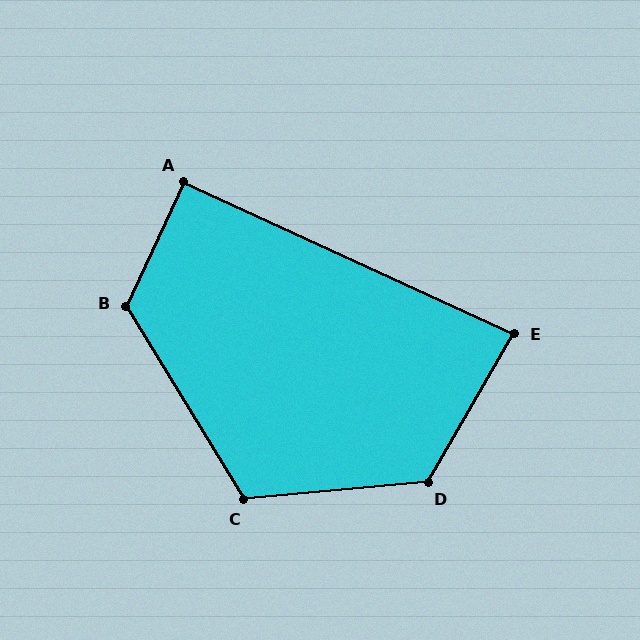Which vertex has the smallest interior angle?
E, at approximately 85 degrees.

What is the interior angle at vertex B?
Approximately 124 degrees (obtuse).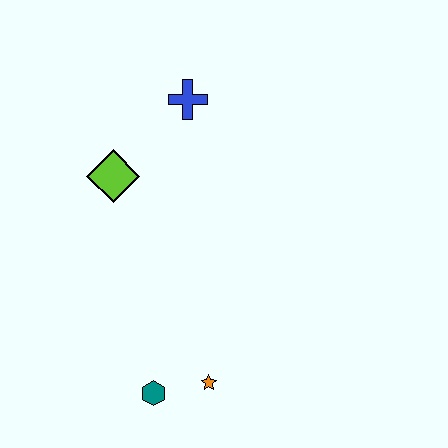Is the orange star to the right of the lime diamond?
Yes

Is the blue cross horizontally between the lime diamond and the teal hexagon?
No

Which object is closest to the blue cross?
The lime diamond is closest to the blue cross.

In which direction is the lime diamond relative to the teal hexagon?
The lime diamond is above the teal hexagon.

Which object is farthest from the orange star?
The blue cross is farthest from the orange star.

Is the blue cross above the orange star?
Yes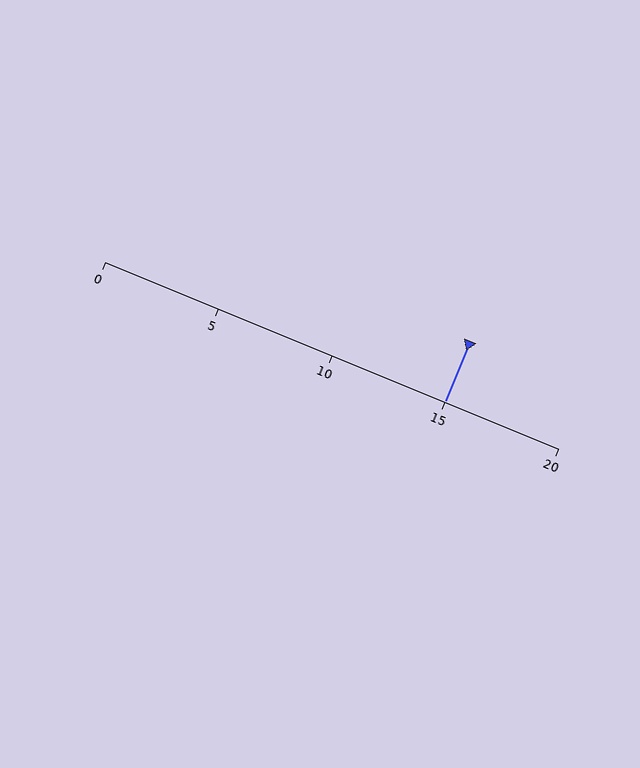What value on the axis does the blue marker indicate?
The marker indicates approximately 15.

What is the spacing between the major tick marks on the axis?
The major ticks are spaced 5 apart.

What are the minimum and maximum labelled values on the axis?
The axis runs from 0 to 20.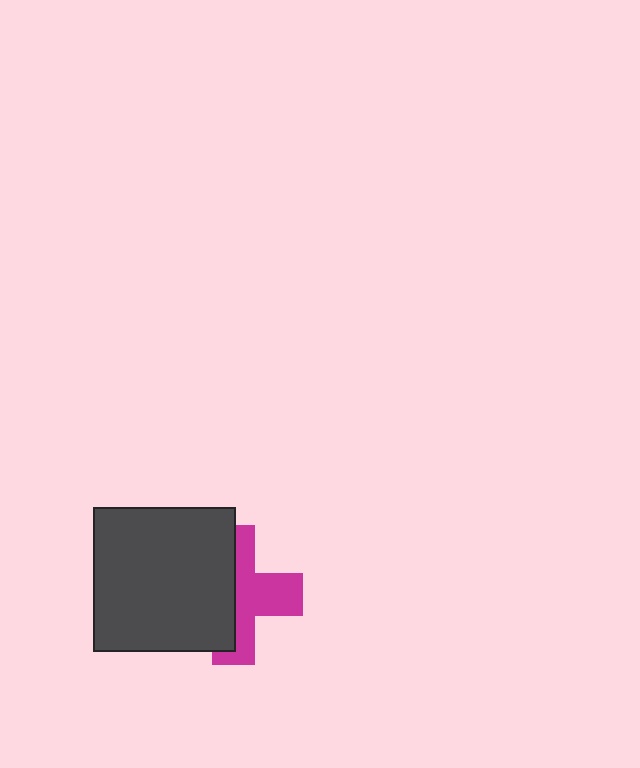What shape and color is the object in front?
The object in front is a dark gray rectangle.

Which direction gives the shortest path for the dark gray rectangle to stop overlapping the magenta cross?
Moving left gives the shortest separation.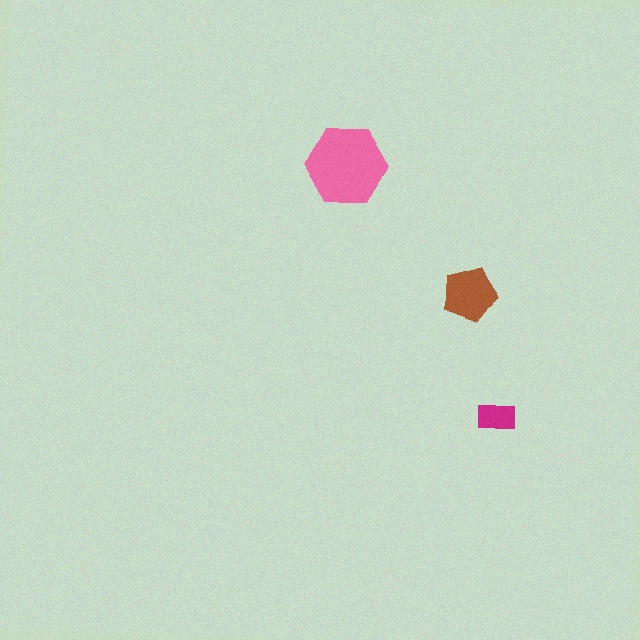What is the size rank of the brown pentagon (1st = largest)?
2nd.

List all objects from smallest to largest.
The magenta rectangle, the brown pentagon, the pink hexagon.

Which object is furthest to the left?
The pink hexagon is leftmost.